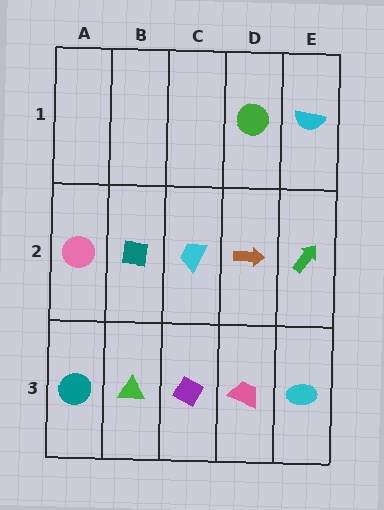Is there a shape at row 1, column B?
No, that cell is empty.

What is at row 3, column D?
A pink trapezoid.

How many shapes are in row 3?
5 shapes.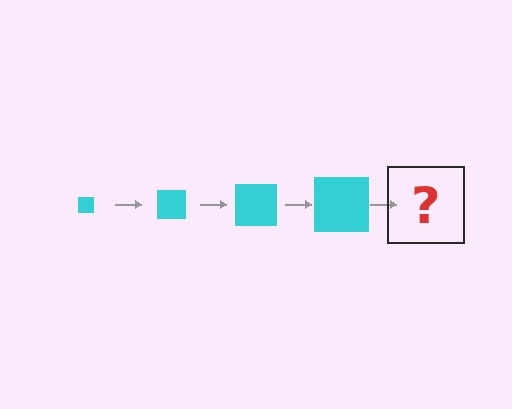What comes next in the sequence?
The next element should be a cyan square, larger than the previous one.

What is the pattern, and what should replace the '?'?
The pattern is that the square gets progressively larger each step. The '?' should be a cyan square, larger than the previous one.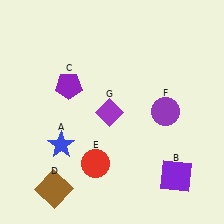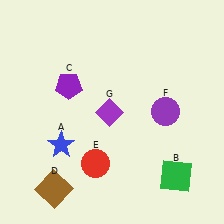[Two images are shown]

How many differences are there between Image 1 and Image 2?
There is 1 difference between the two images.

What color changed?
The square (B) changed from purple in Image 1 to green in Image 2.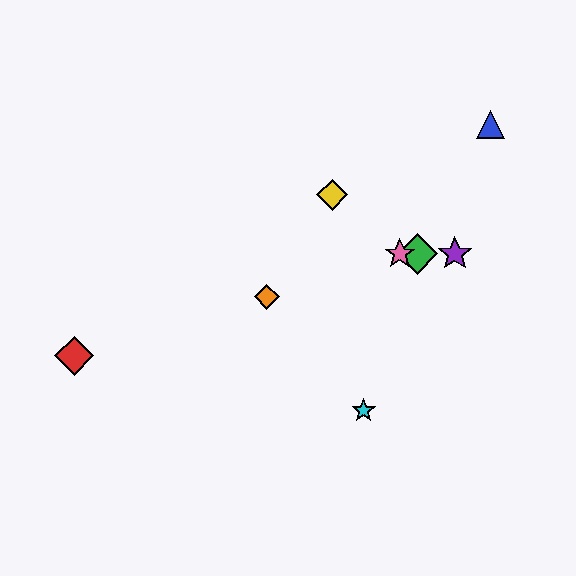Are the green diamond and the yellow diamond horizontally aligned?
No, the green diamond is at y≈254 and the yellow diamond is at y≈195.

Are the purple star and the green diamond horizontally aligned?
Yes, both are at y≈254.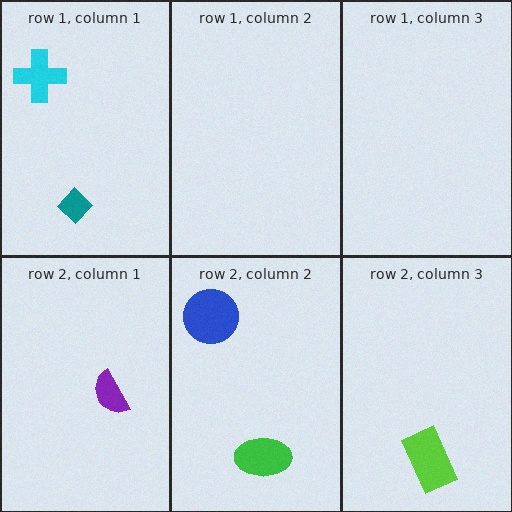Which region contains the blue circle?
The row 2, column 2 region.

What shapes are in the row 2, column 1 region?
The purple semicircle.